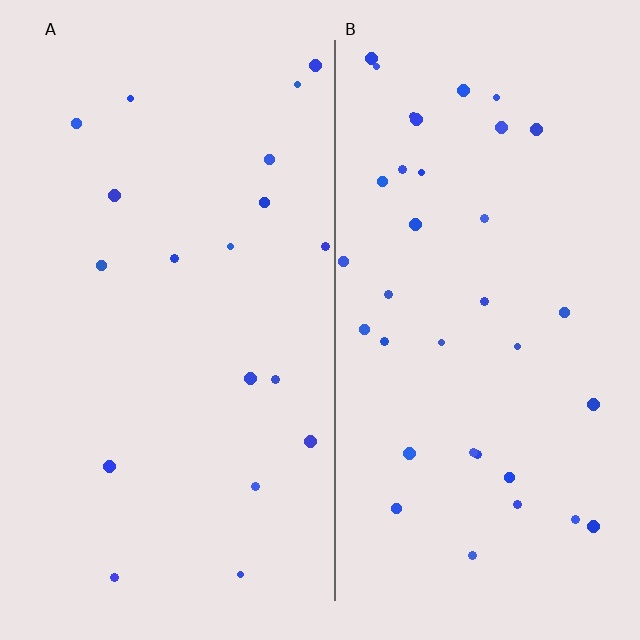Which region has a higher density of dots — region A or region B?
B (the right).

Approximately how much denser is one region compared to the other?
Approximately 1.9× — region B over region A.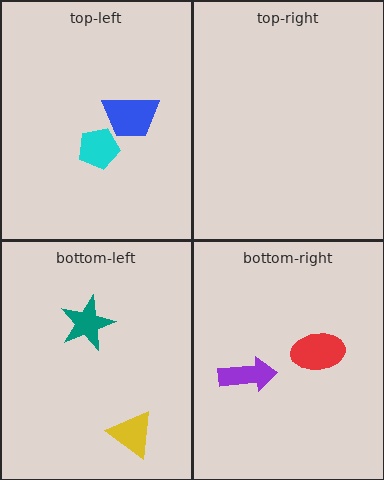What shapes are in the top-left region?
The cyan pentagon, the blue trapezoid.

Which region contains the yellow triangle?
The bottom-left region.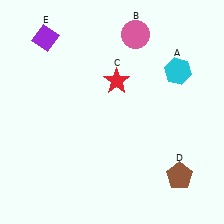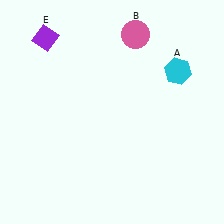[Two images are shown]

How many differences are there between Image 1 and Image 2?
There are 2 differences between the two images.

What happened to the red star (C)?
The red star (C) was removed in Image 2. It was in the top-right area of Image 1.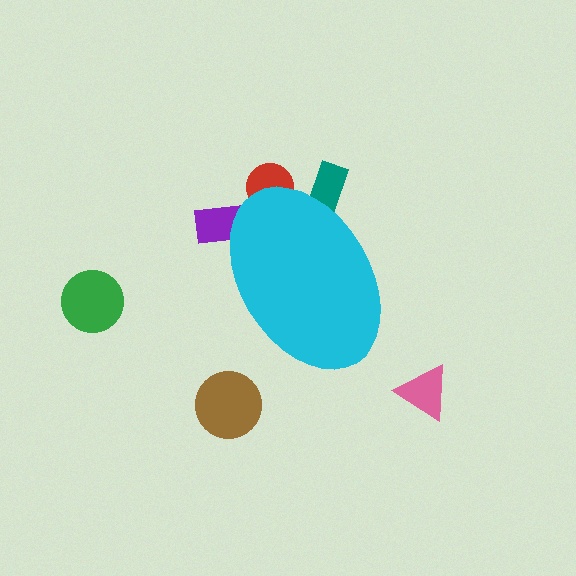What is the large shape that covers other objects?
A cyan ellipse.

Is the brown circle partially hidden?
No, the brown circle is fully visible.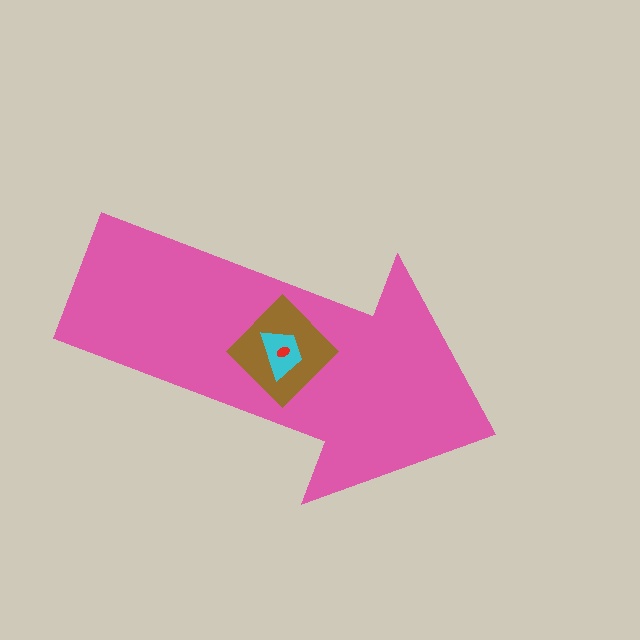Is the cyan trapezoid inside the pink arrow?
Yes.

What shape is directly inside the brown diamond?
The cyan trapezoid.